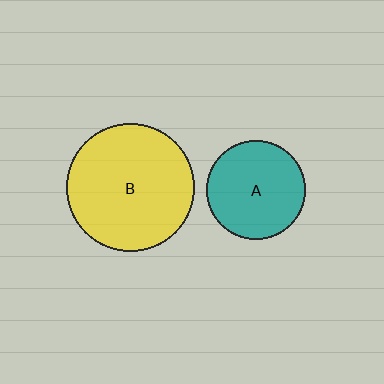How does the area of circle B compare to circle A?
Approximately 1.7 times.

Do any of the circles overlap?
No, none of the circles overlap.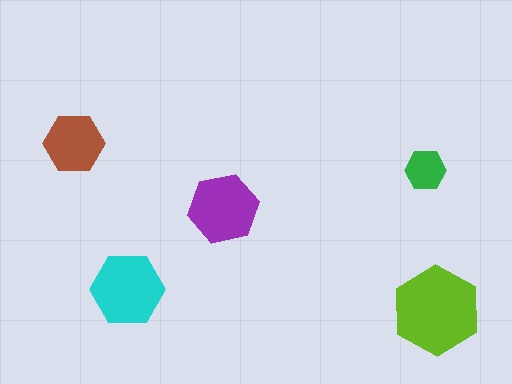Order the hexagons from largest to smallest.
the lime one, the cyan one, the purple one, the brown one, the green one.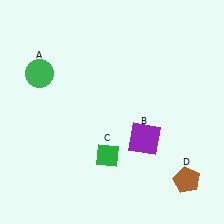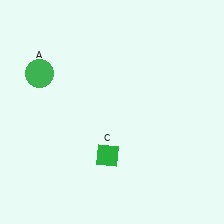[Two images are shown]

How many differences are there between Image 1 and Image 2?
There are 2 differences between the two images.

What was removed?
The purple square (B), the brown pentagon (D) were removed in Image 2.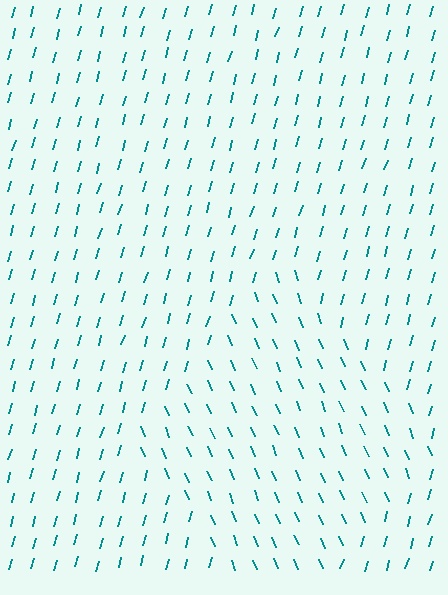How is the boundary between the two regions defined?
The boundary is defined purely by a change in line orientation (approximately 39 degrees difference). All lines are the same color and thickness.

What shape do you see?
I see a diamond.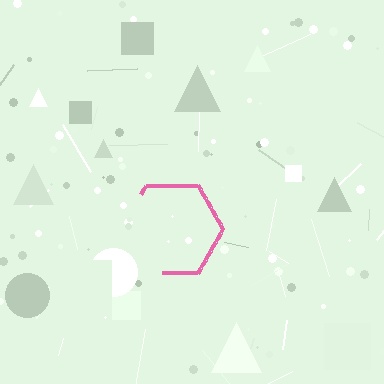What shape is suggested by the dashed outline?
The dashed outline suggests a hexagon.